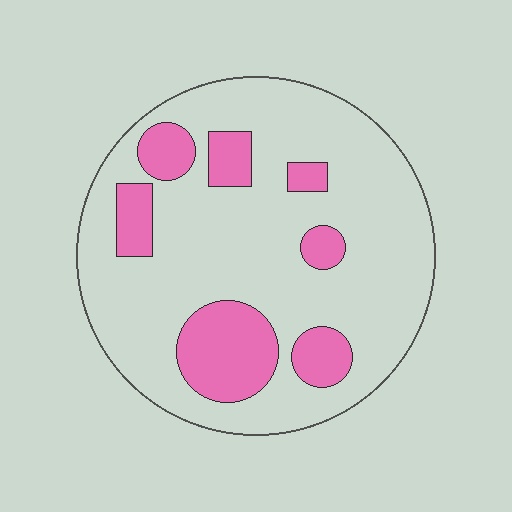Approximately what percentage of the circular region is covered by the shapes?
Approximately 20%.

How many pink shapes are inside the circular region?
7.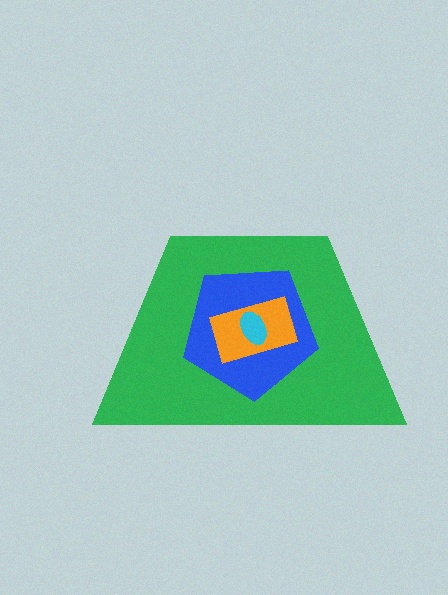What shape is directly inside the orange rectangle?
The cyan ellipse.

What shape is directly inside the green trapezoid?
The blue pentagon.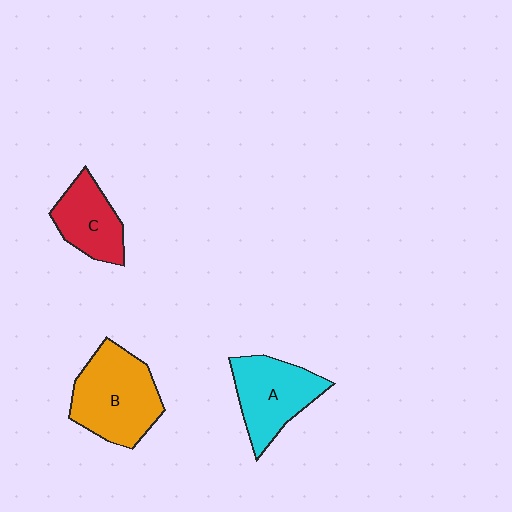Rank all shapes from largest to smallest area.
From largest to smallest: B (orange), A (cyan), C (red).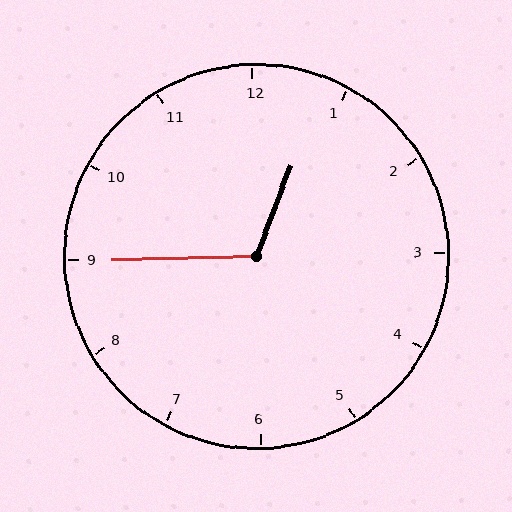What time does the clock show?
12:45.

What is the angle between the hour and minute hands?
Approximately 112 degrees.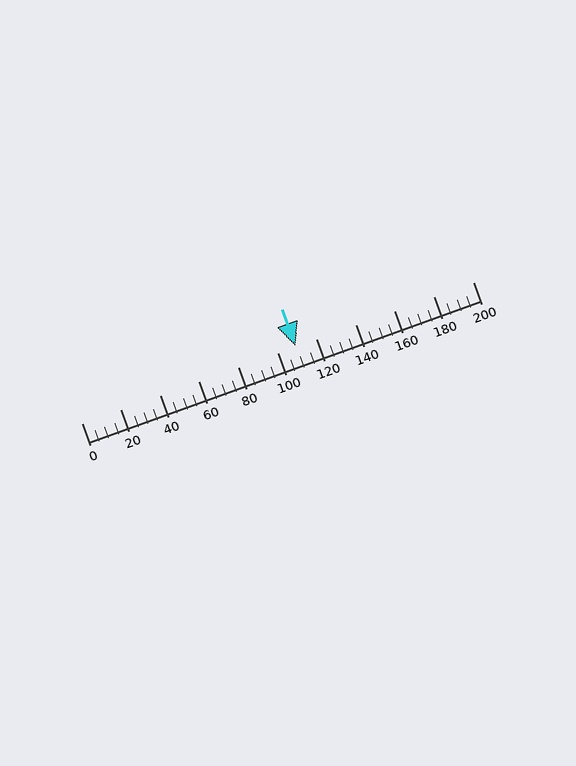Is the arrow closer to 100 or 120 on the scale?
The arrow is closer to 100.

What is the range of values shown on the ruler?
The ruler shows values from 0 to 200.